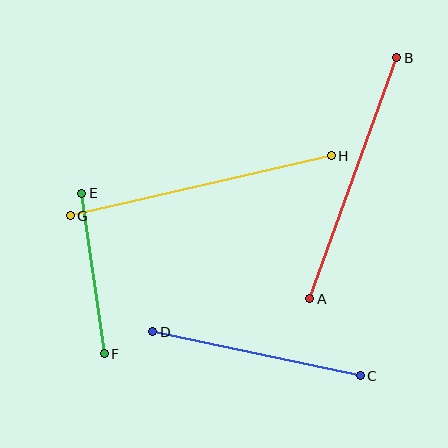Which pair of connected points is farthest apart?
Points G and H are farthest apart.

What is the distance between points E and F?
The distance is approximately 162 pixels.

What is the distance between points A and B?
The distance is approximately 256 pixels.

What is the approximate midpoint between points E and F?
The midpoint is at approximately (93, 273) pixels.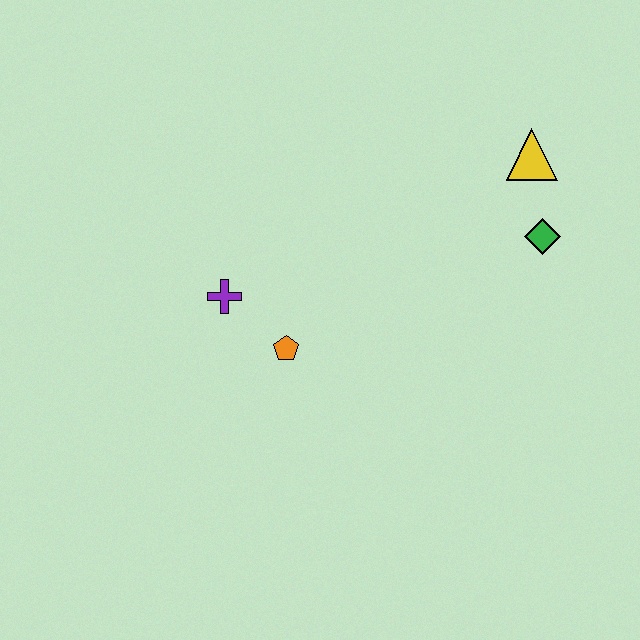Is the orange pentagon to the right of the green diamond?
No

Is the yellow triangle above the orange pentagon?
Yes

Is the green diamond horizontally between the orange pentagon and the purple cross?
No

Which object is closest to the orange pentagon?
The purple cross is closest to the orange pentagon.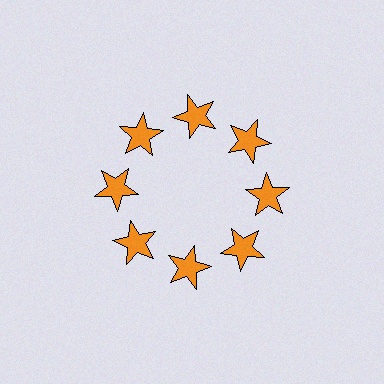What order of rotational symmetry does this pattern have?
This pattern has 8-fold rotational symmetry.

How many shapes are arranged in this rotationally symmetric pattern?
There are 8 shapes, arranged in 8 groups of 1.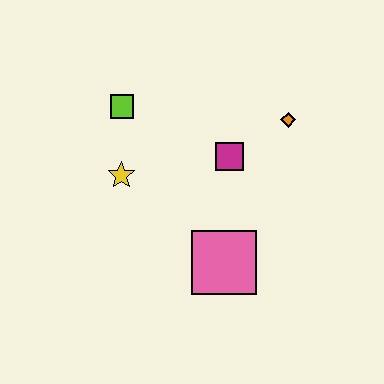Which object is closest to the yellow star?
The lime square is closest to the yellow star.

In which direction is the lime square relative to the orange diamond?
The lime square is to the left of the orange diamond.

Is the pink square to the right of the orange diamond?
No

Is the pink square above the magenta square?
No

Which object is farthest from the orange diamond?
The yellow star is farthest from the orange diamond.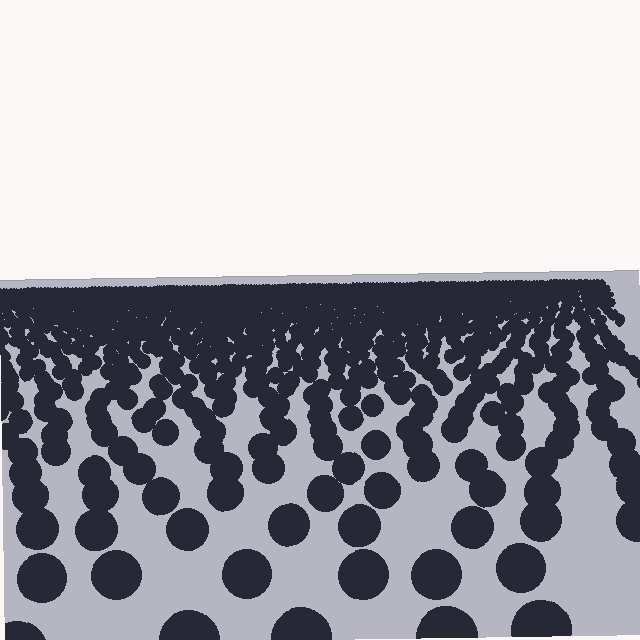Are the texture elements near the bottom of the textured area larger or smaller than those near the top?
Larger. Near the bottom, elements are closer to the viewer and appear at a bigger on-screen size.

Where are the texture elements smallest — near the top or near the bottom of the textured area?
Near the top.